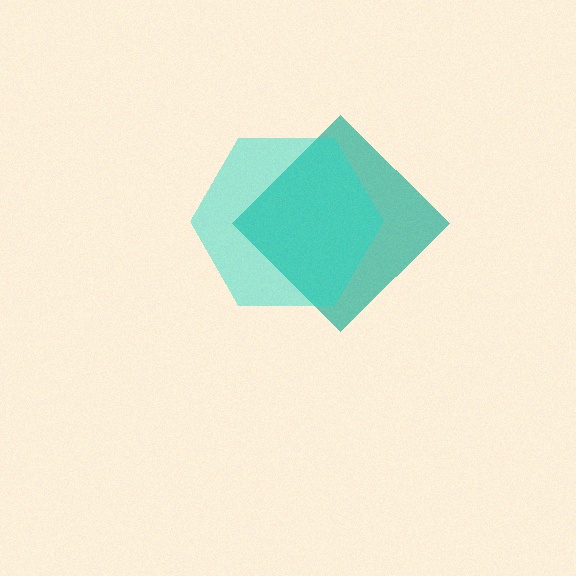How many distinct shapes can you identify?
There are 2 distinct shapes: a teal diamond, a cyan hexagon.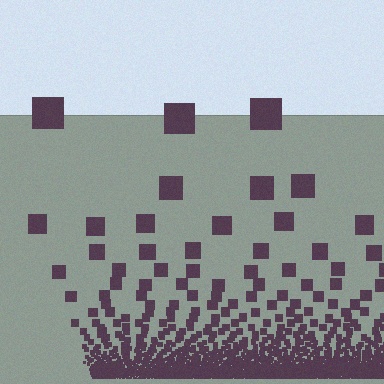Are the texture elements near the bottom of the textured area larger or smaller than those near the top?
Smaller. The gradient is inverted — elements near the bottom are smaller and denser.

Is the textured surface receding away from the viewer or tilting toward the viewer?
The surface appears to tilt toward the viewer. Texture elements get larger and sparser toward the top.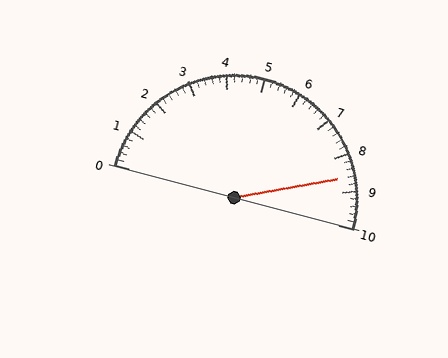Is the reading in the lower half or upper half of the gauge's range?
The reading is in the upper half of the range (0 to 10).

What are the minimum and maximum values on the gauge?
The gauge ranges from 0 to 10.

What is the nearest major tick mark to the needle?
The nearest major tick mark is 9.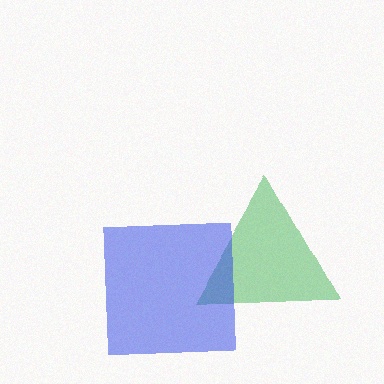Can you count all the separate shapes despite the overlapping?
Yes, there are 2 separate shapes.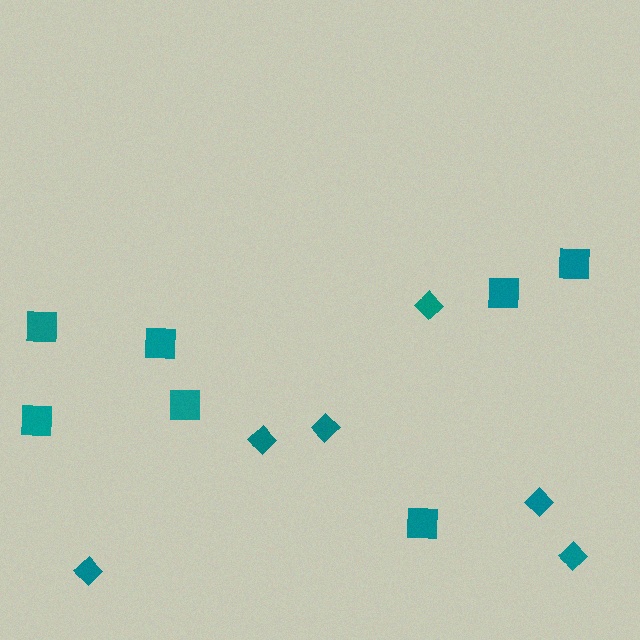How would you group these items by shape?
There are 2 groups: one group of squares (7) and one group of diamonds (6).